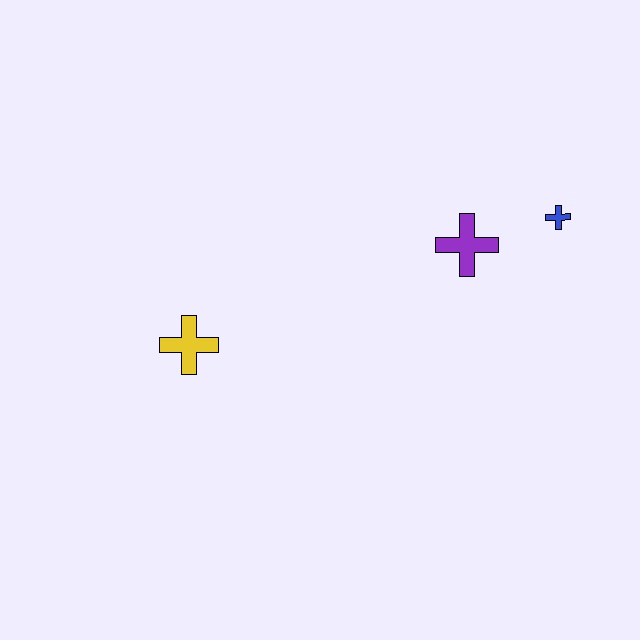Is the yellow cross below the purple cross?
Yes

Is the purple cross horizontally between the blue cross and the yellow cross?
Yes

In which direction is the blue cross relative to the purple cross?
The blue cross is to the right of the purple cross.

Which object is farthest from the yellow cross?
The blue cross is farthest from the yellow cross.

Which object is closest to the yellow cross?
The purple cross is closest to the yellow cross.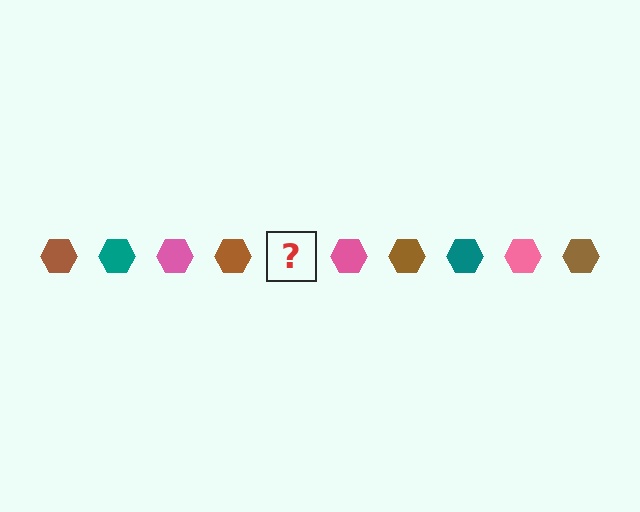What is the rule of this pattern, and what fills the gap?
The rule is that the pattern cycles through brown, teal, pink hexagons. The gap should be filled with a teal hexagon.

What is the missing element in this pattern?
The missing element is a teal hexagon.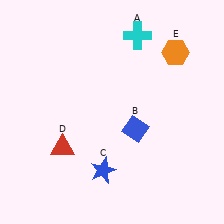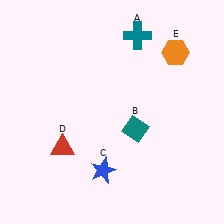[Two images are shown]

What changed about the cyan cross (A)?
In Image 1, A is cyan. In Image 2, it changed to teal.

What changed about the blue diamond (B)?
In Image 1, B is blue. In Image 2, it changed to teal.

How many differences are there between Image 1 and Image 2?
There are 2 differences between the two images.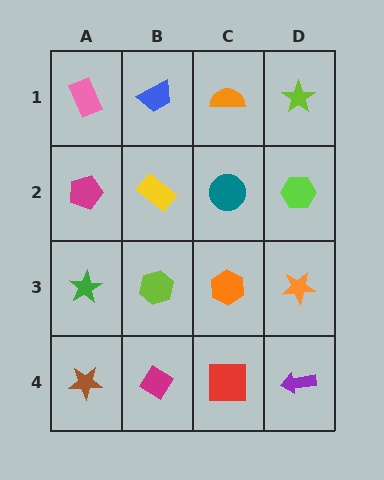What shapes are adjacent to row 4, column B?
A lime hexagon (row 3, column B), a brown star (row 4, column A), a red square (row 4, column C).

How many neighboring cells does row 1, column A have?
2.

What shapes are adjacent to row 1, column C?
A teal circle (row 2, column C), a blue trapezoid (row 1, column B), a lime star (row 1, column D).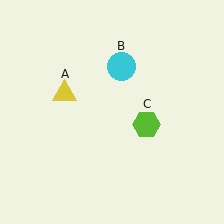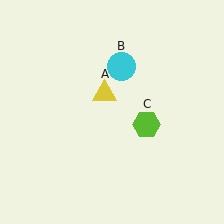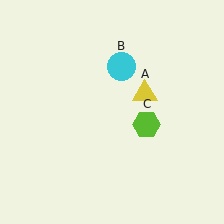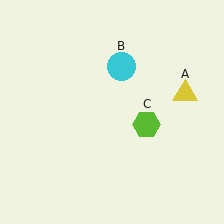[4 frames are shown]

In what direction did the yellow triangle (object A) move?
The yellow triangle (object A) moved right.